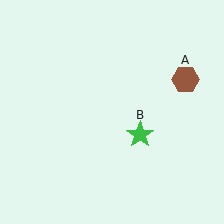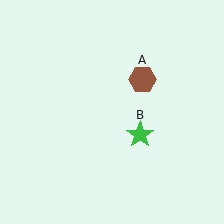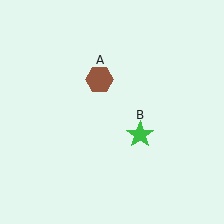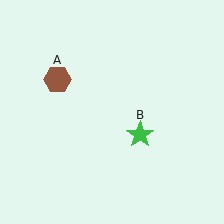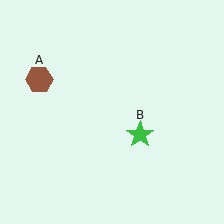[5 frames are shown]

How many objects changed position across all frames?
1 object changed position: brown hexagon (object A).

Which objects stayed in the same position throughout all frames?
Green star (object B) remained stationary.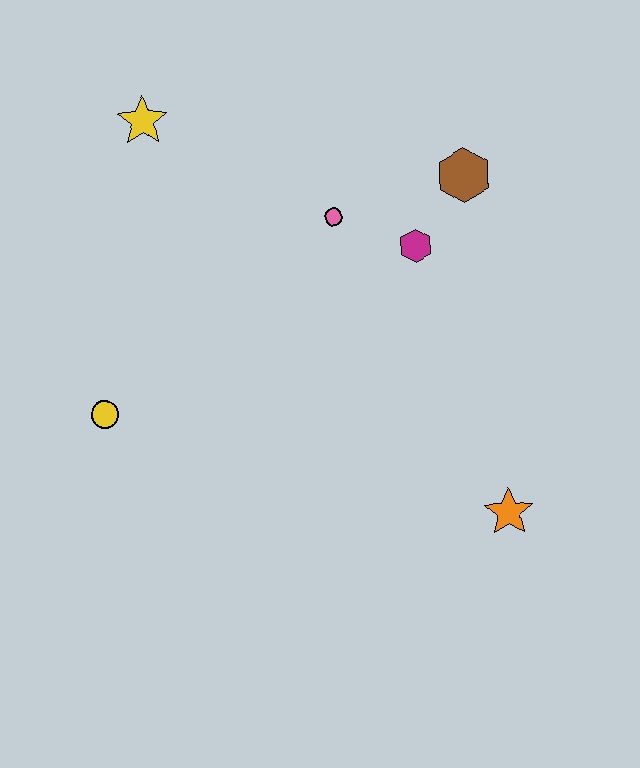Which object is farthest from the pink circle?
The orange star is farthest from the pink circle.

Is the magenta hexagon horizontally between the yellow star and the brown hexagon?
Yes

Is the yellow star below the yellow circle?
No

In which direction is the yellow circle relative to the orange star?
The yellow circle is to the left of the orange star.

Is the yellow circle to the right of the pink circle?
No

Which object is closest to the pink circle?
The magenta hexagon is closest to the pink circle.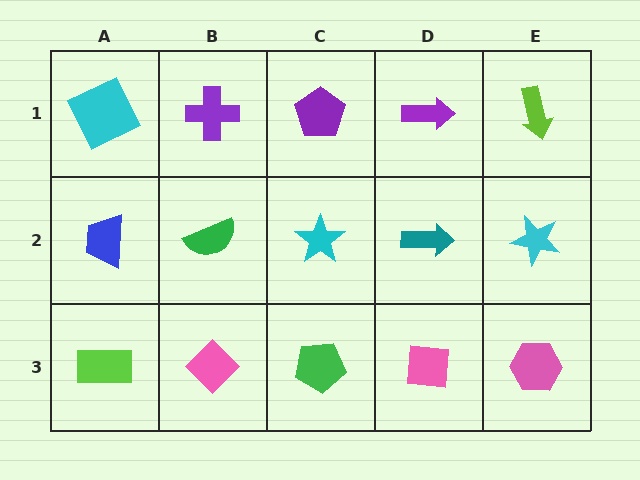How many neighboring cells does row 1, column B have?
3.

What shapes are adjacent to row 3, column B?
A green semicircle (row 2, column B), a lime rectangle (row 3, column A), a green pentagon (row 3, column C).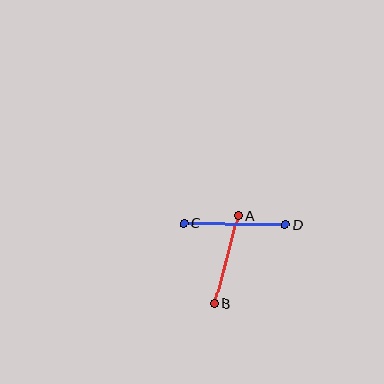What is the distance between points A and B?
The distance is approximately 91 pixels.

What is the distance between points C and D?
The distance is approximately 101 pixels.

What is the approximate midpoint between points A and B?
The midpoint is at approximately (226, 260) pixels.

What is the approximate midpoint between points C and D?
The midpoint is at approximately (235, 224) pixels.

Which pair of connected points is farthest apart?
Points C and D are farthest apart.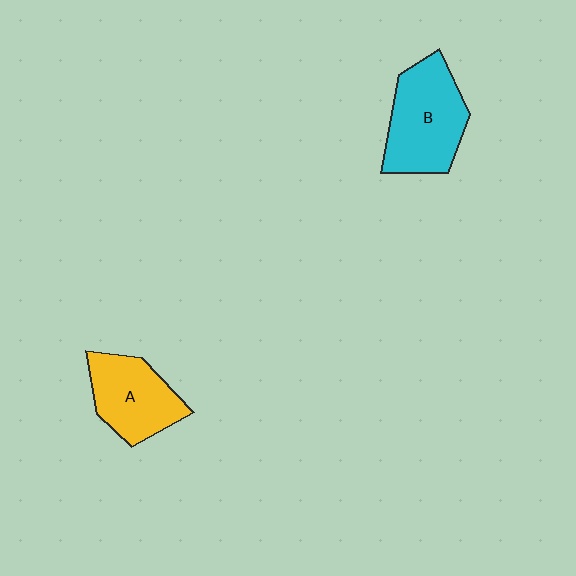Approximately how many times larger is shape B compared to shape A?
Approximately 1.2 times.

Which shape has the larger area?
Shape B (cyan).